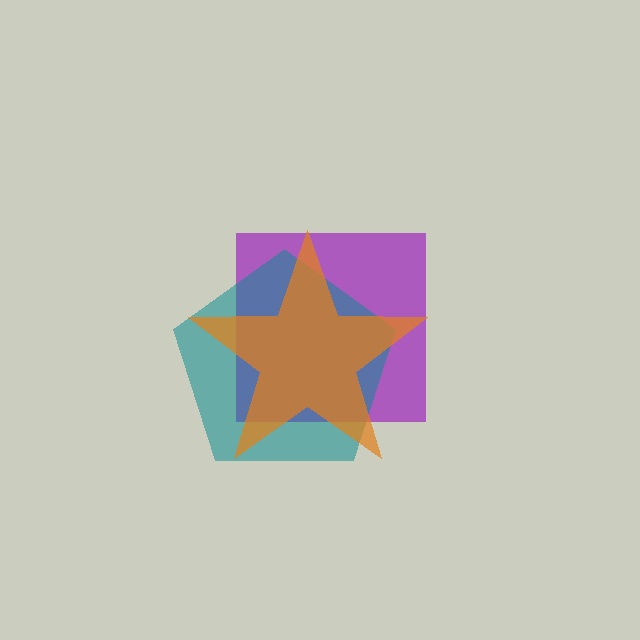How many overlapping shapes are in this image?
There are 3 overlapping shapes in the image.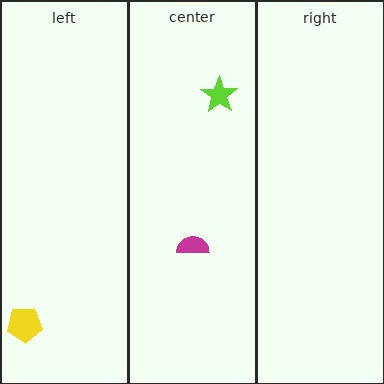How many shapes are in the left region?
1.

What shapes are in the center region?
The lime star, the magenta semicircle.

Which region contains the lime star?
The center region.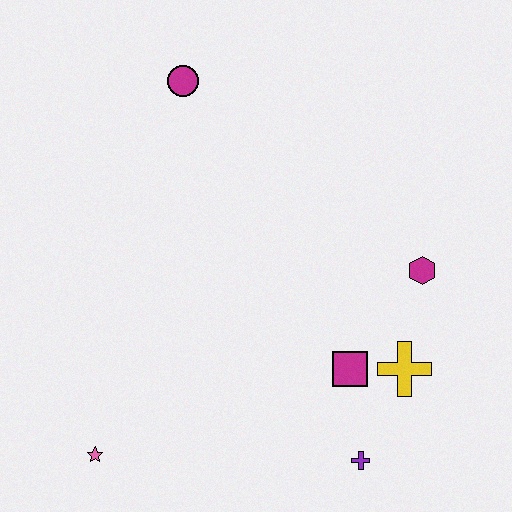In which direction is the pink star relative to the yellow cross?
The pink star is to the left of the yellow cross.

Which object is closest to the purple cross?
The magenta square is closest to the purple cross.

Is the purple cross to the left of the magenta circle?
No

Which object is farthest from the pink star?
The magenta circle is farthest from the pink star.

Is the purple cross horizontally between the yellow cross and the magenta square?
Yes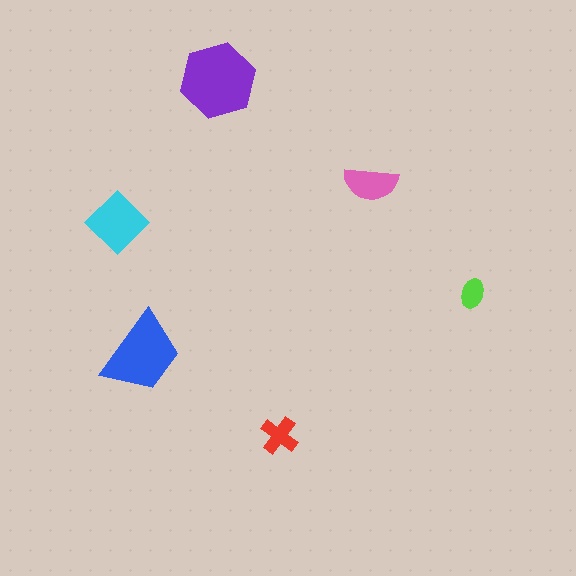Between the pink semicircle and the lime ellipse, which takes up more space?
The pink semicircle.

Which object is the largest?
The purple hexagon.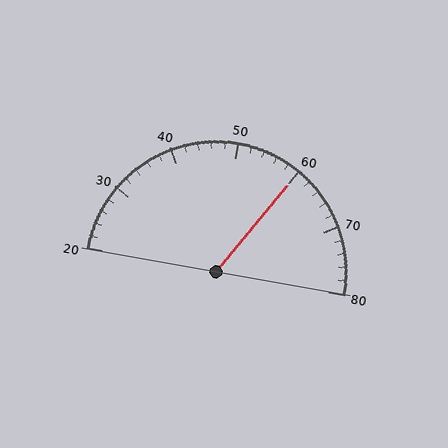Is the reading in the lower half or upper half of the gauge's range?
The reading is in the upper half of the range (20 to 80).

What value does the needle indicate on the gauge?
The needle indicates approximately 60.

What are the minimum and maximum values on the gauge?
The gauge ranges from 20 to 80.